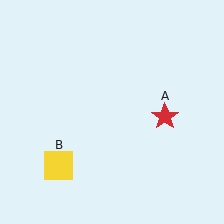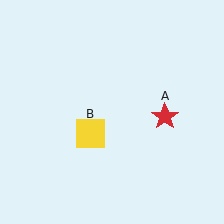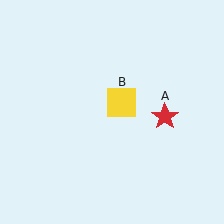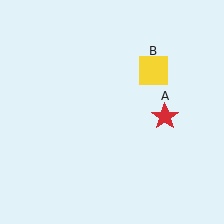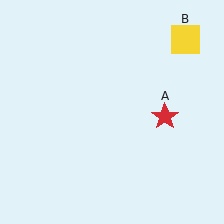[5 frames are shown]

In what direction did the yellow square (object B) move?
The yellow square (object B) moved up and to the right.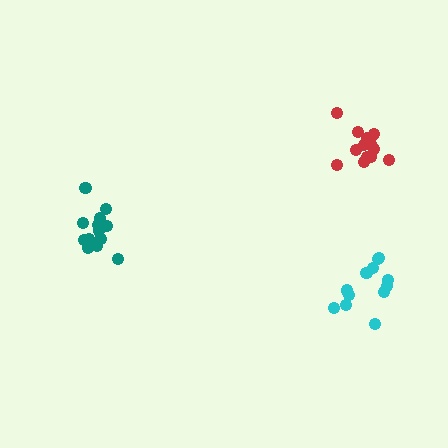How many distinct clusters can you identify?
There are 3 distinct clusters.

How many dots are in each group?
Group 1: 13 dots, Group 2: 12 dots, Group 3: 14 dots (39 total).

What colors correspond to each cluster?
The clusters are colored: teal, cyan, red.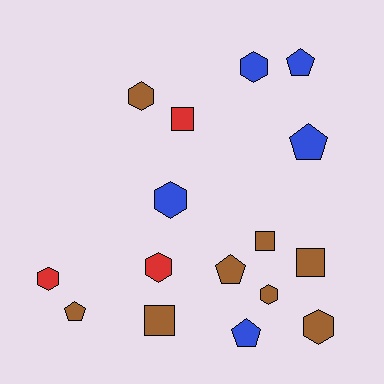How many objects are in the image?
There are 16 objects.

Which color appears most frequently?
Brown, with 8 objects.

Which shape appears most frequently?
Hexagon, with 7 objects.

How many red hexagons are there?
There are 2 red hexagons.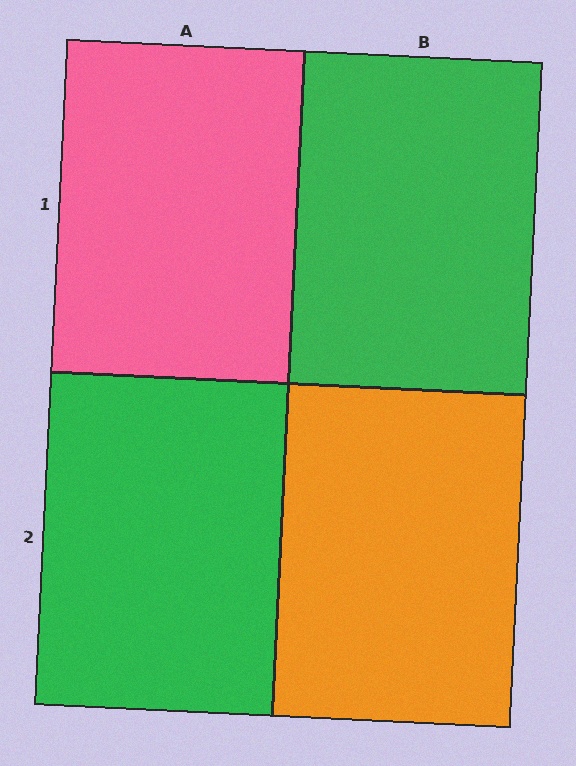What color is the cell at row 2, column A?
Green.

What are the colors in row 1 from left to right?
Pink, green.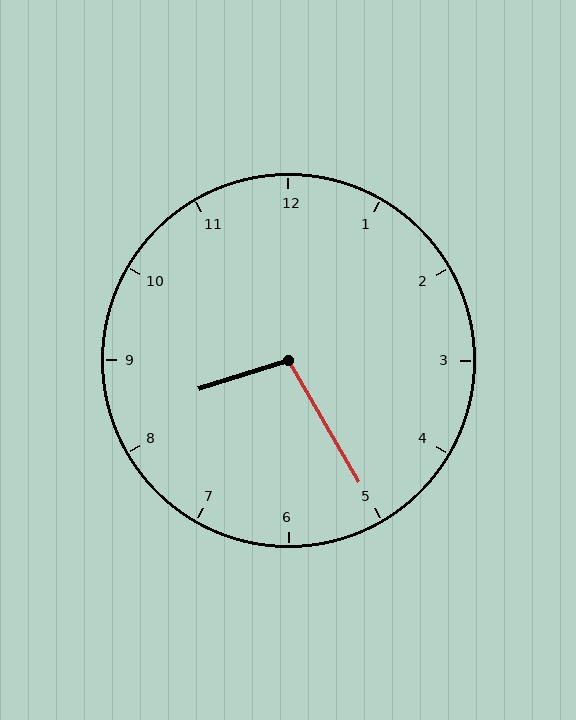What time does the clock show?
8:25.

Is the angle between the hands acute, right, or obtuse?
It is obtuse.